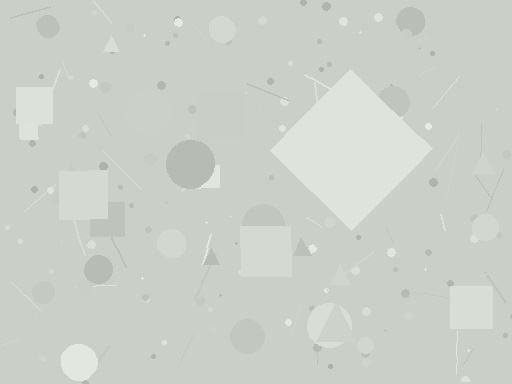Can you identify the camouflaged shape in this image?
The camouflaged shape is a diamond.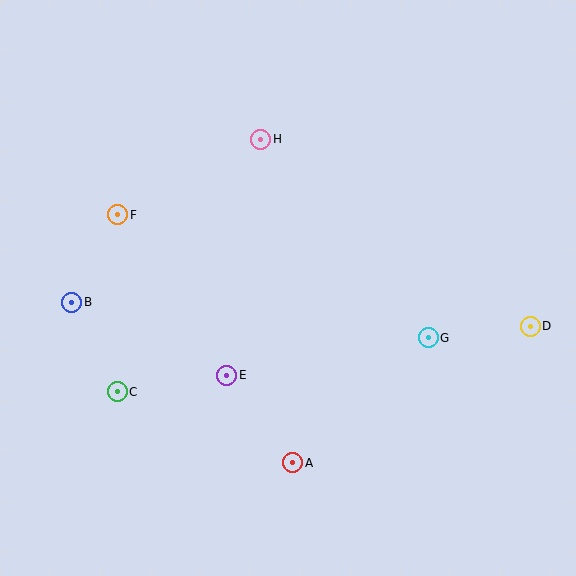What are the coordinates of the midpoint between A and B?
The midpoint between A and B is at (182, 383).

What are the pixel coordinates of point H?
Point H is at (261, 139).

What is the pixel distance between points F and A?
The distance between F and A is 304 pixels.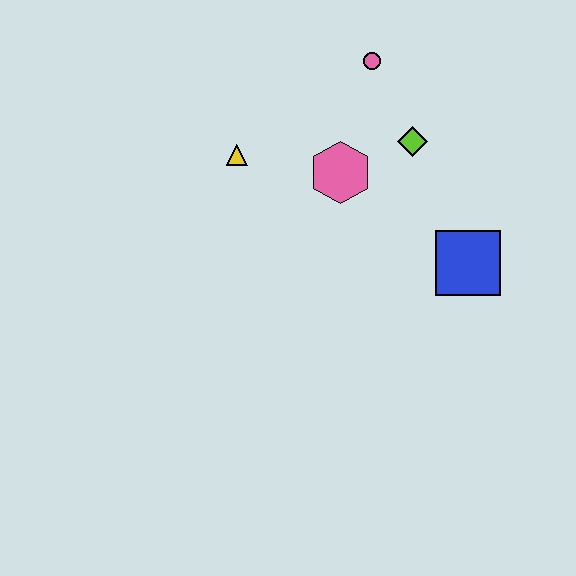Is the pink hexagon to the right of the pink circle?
No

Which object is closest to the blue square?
The lime diamond is closest to the blue square.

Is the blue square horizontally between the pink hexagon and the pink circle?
No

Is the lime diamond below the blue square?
No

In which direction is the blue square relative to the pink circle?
The blue square is below the pink circle.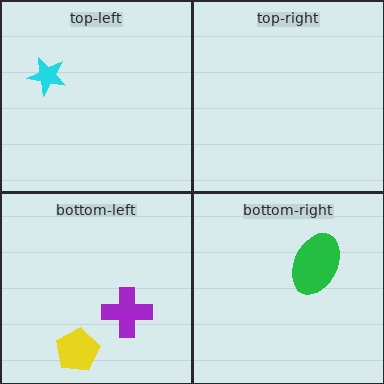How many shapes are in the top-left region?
1.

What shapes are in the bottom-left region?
The yellow pentagon, the purple cross.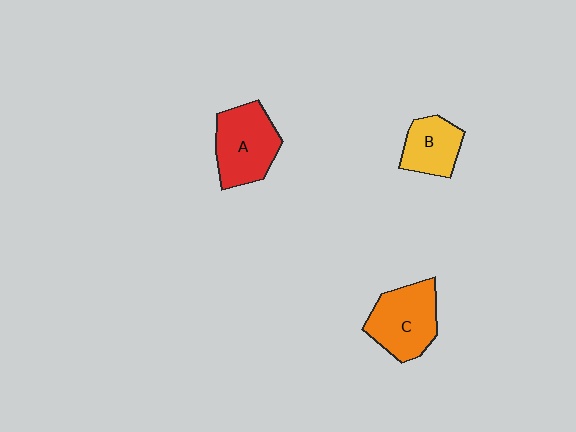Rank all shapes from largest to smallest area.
From largest to smallest: C (orange), A (red), B (yellow).